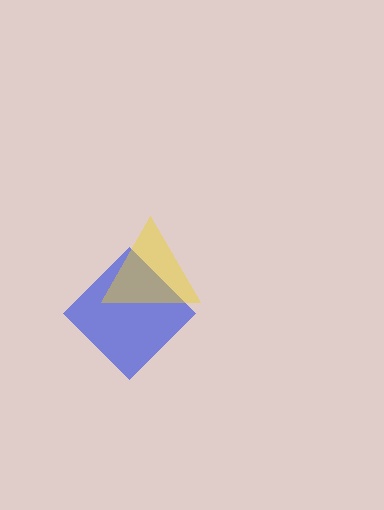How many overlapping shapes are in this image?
There are 2 overlapping shapes in the image.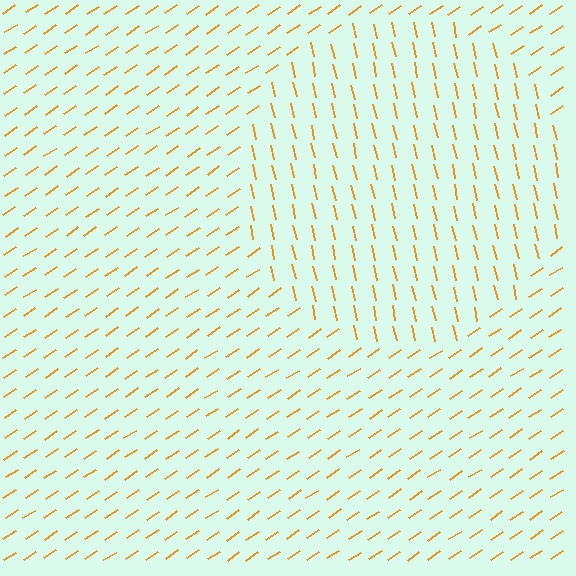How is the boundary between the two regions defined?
The boundary is defined purely by a change in line orientation (approximately 69 degrees difference). All lines are the same color and thickness.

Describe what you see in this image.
The image is filled with small orange line segments. A circle region in the image has lines oriented differently from the surrounding lines, creating a visible texture boundary.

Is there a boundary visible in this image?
Yes, there is a texture boundary formed by a change in line orientation.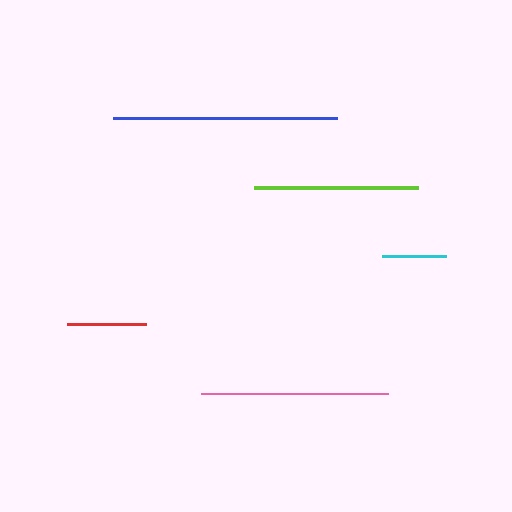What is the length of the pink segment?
The pink segment is approximately 187 pixels long.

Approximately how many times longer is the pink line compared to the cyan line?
The pink line is approximately 2.9 times the length of the cyan line.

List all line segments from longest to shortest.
From longest to shortest: blue, pink, lime, red, cyan.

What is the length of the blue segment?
The blue segment is approximately 223 pixels long.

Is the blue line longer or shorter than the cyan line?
The blue line is longer than the cyan line.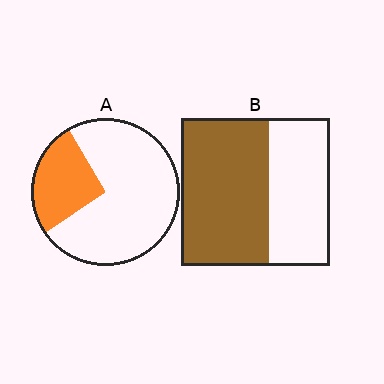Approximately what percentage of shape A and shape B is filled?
A is approximately 25% and B is approximately 60%.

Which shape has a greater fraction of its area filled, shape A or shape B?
Shape B.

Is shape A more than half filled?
No.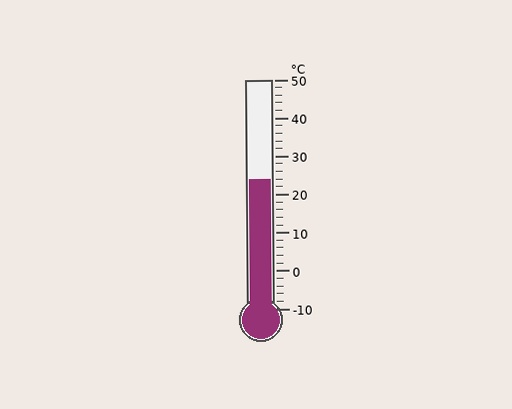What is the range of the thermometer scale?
The thermometer scale ranges from -10°C to 50°C.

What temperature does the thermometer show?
The thermometer shows approximately 24°C.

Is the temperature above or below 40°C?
The temperature is below 40°C.